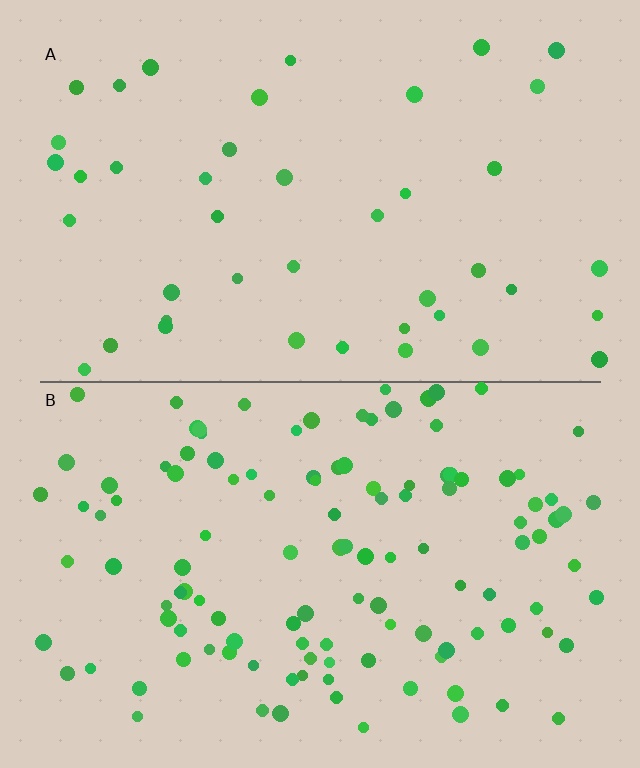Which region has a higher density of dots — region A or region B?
B (the bottom).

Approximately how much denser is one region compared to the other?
Approximately 2.8× — region B over region A.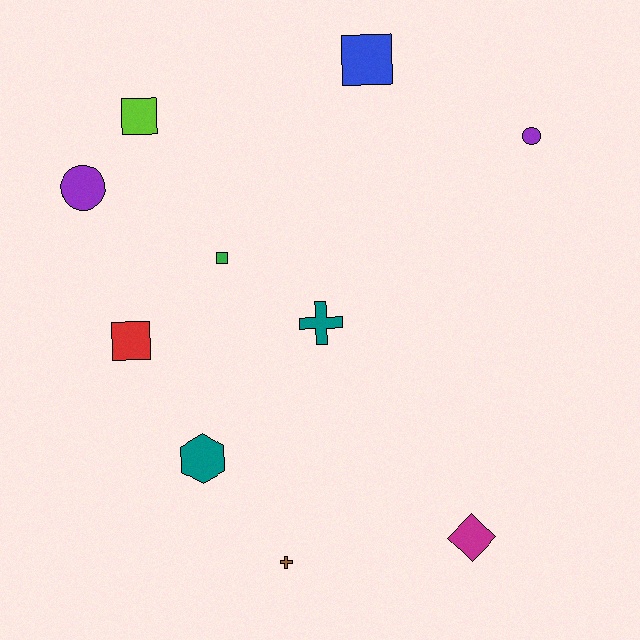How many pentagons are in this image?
There are no pentagons.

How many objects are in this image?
There are 10 objects.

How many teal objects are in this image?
There are 2 teal objects.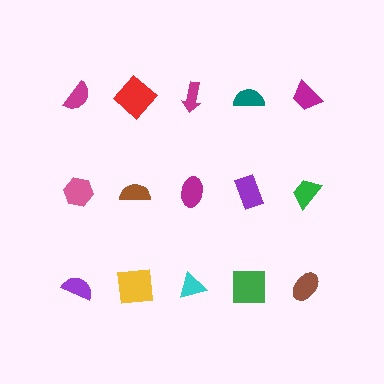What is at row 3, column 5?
A brown ellipse.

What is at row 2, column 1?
A pink hexagon.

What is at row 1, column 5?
A magenta trapezoid.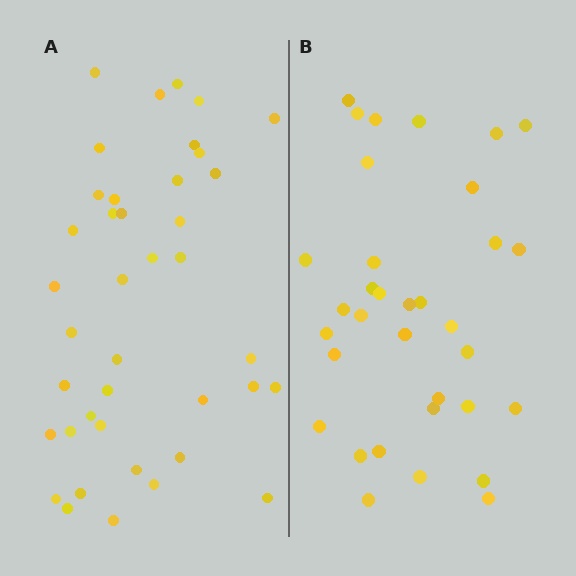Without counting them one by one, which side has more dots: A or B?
Region A (the left region) has more dots.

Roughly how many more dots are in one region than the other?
Region A has about 6 more dots than region B.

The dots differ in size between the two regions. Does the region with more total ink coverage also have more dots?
No. Region B has more total ink coverage because its dots are larger, but region A actually contains more individual dots. Total area can be misleading — the number of items is what matters here.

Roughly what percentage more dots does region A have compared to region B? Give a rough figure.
About 20% more.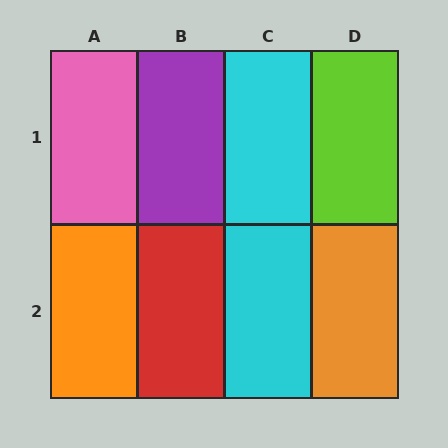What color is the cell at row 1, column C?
Cyan.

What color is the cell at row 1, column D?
Lime.